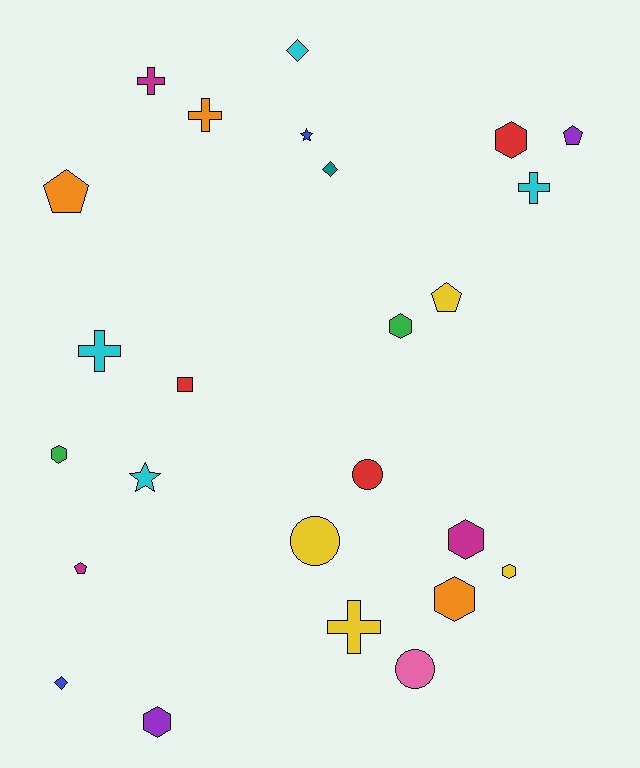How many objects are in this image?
There are 25 objects.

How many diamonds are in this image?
There are 3 diamonds.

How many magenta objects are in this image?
There are 3 magenta objects.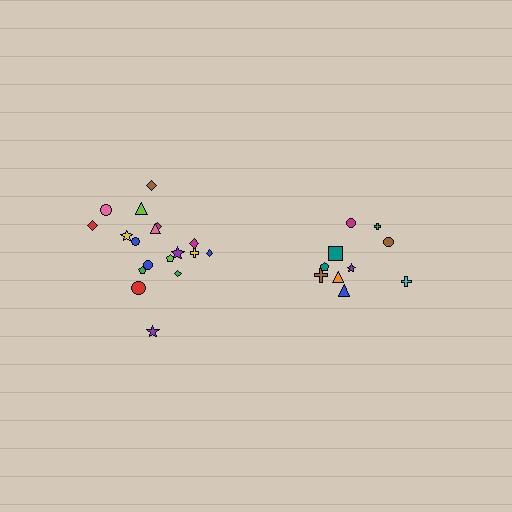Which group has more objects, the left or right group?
The left group.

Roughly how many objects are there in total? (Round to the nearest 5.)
Roughly 30 objects in total.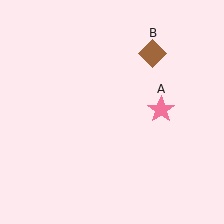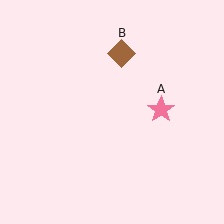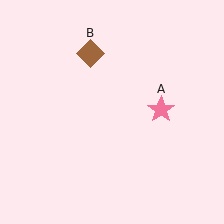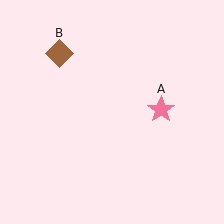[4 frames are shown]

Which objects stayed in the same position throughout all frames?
Pink star (object A) remained stationary.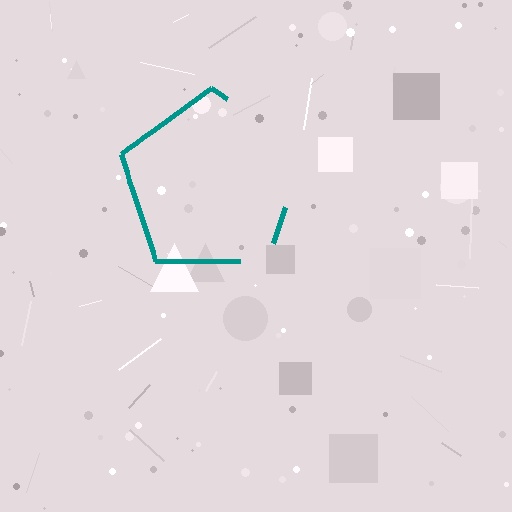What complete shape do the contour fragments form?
The contour fragments form a pentagon.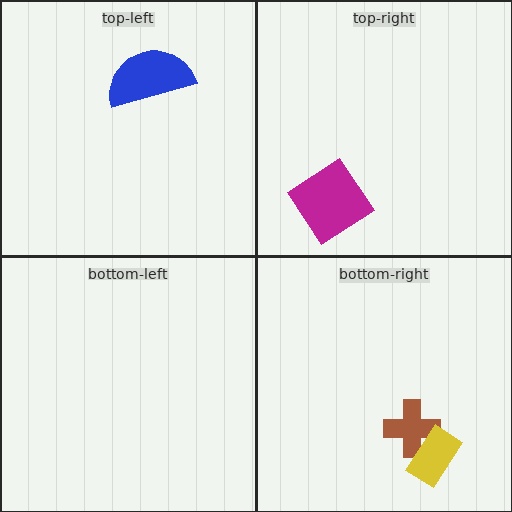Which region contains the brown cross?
The bottom-right region.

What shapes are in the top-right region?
The magenta diamond.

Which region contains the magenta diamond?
The top-right region.